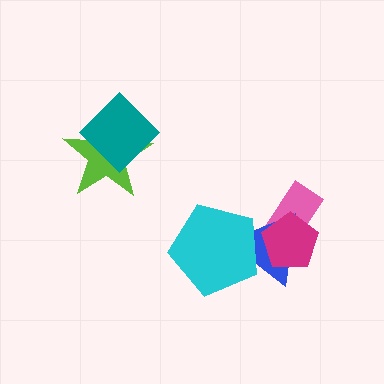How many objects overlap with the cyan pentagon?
1 object overlaps with the cyan pentagon.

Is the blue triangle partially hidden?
Yes, it is partially covered by another shape.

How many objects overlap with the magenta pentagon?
2 objects overlap with the magenta pentagon.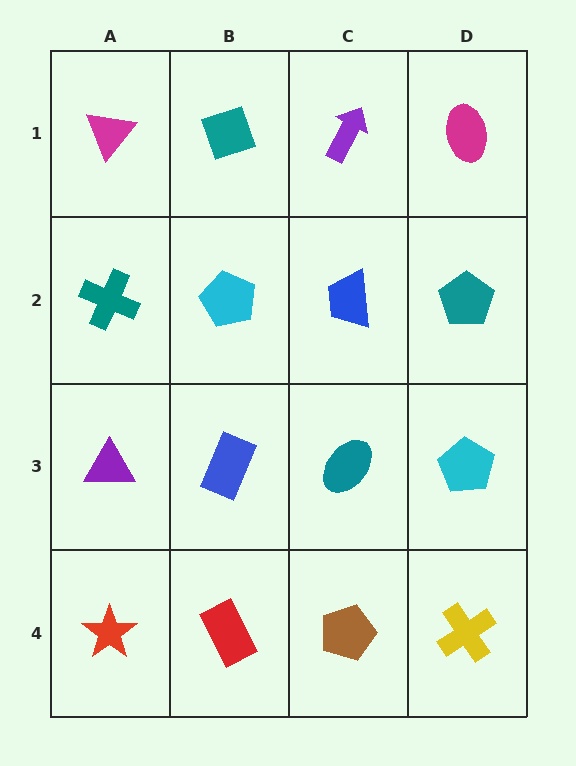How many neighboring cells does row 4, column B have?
3.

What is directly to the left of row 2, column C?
A cyan pentagon.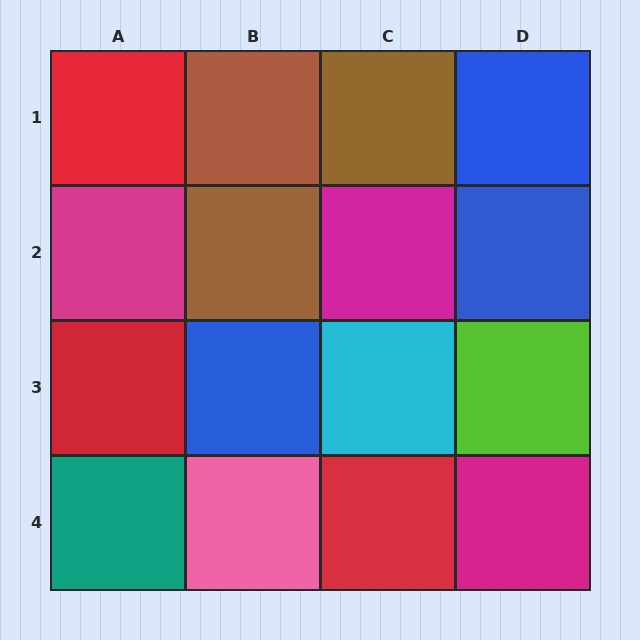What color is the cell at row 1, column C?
Brown.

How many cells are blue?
3 cells are blue.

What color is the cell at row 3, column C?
Cyan.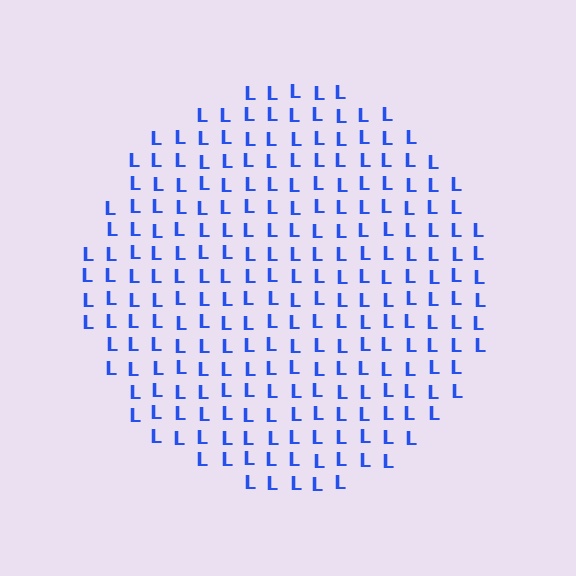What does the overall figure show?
The overall figure shows a circle.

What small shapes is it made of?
It is made of small letter L's.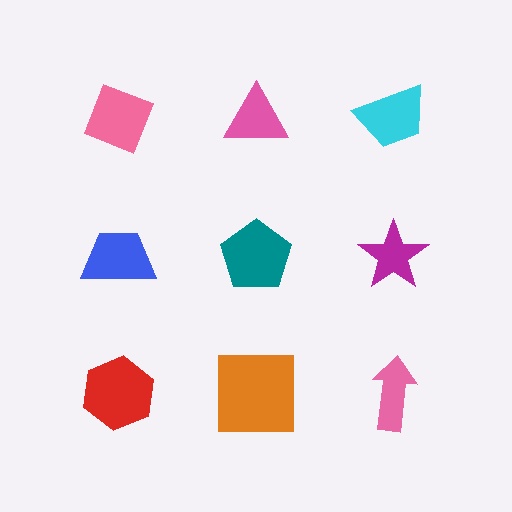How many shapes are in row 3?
3 shapes.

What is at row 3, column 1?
A red hexagon.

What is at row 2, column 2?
A teal pentagon.